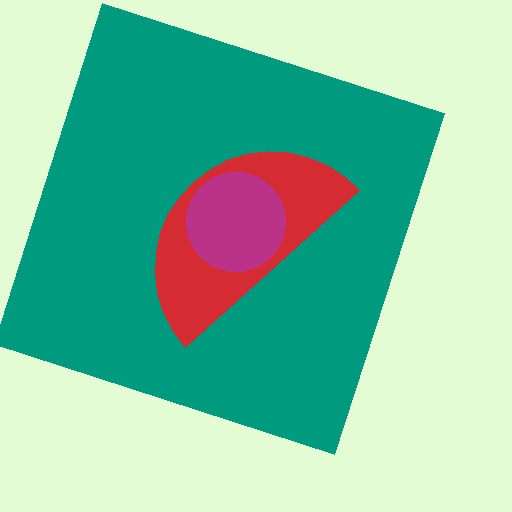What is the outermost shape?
The teal square.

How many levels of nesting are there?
3.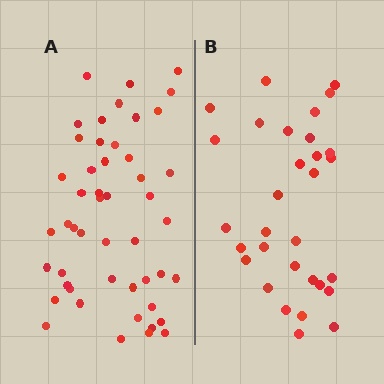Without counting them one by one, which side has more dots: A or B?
Region A (the left region) has more dots.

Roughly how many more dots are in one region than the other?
Region A has approximately 20 more dots than region B.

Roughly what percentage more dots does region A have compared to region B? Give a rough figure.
About 60% more.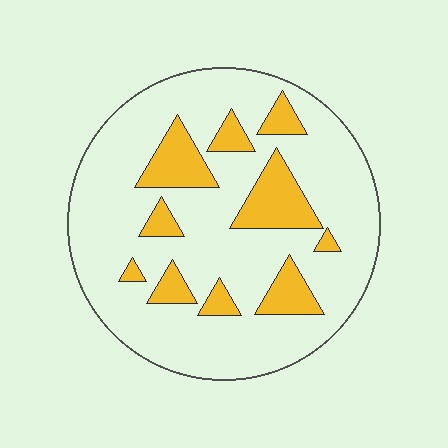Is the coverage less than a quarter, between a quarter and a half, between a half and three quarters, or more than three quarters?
Less than a quarter.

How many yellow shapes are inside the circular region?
10.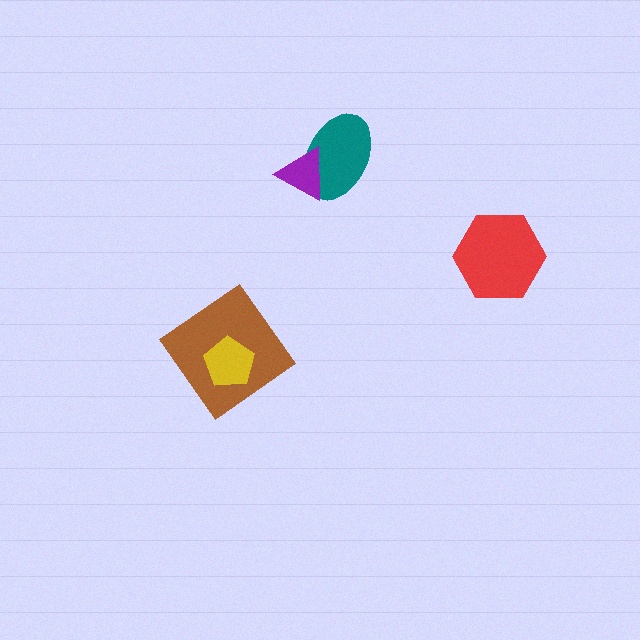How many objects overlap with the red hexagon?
0 objects overlap with the red hexagon.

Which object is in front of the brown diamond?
The yellow pentagon is in front of the brown diamond.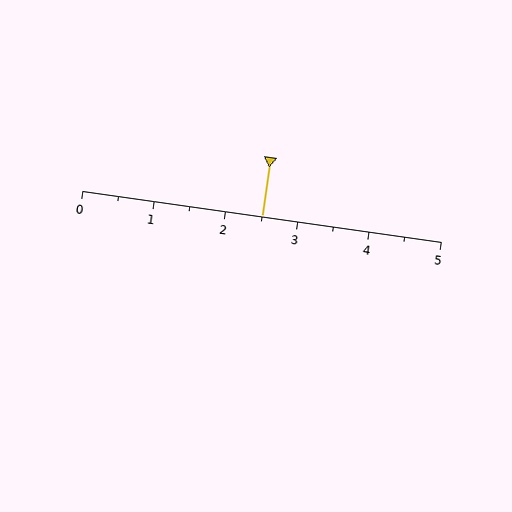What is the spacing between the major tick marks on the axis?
The major ticks are spaced 1 apart.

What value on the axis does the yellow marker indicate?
The marker indicates approximately 2.5.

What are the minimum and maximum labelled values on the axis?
The axis runs from 0 to 5.